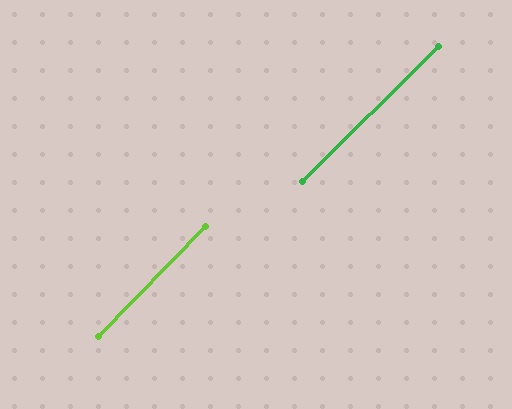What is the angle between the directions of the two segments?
Approximately 1 degree.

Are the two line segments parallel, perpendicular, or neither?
Parallel — their directions differ by only 1.0°.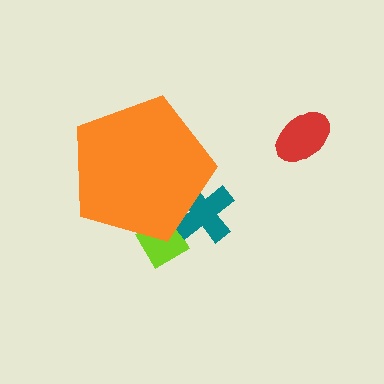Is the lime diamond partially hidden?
Yes, the lime diamond is partially hidden behind the orange pentagon.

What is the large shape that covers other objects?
An orange pentagon.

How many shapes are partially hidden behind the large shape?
2 shapes are partially hidden.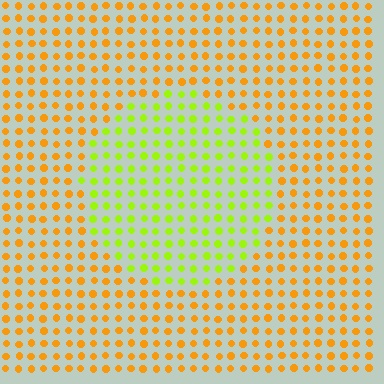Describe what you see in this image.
The image is filled with small orange elements in a uniform arrangement. A circle-shaped region is visible where the elements are tinted to a slightly different hue, forming a subtle color boundary.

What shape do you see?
I see a circle.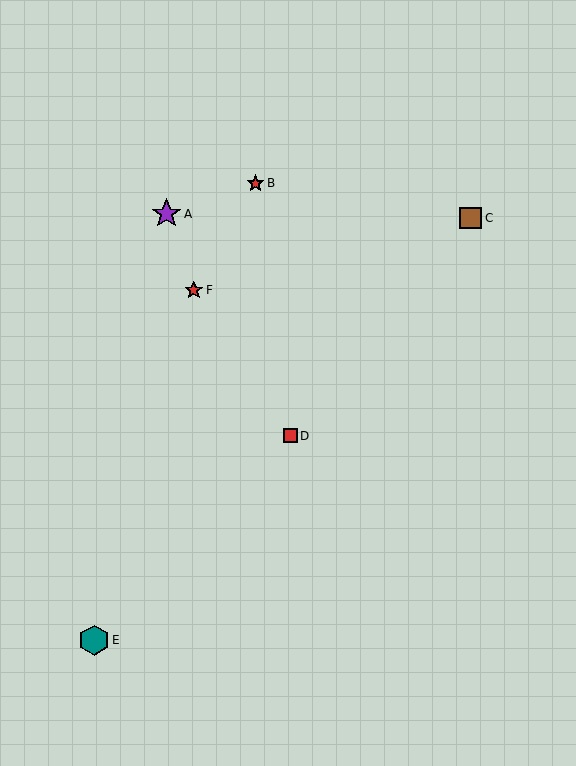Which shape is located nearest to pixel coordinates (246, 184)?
The red star (labeled B) at (256, 183) is nearest to that location.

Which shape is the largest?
The teal hexagon (labeled E) is the largest.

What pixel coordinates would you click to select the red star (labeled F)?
Click at (194, 290) to select the red star F.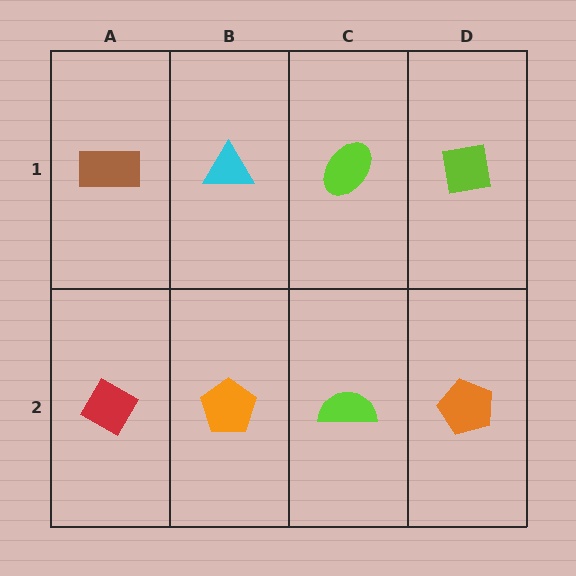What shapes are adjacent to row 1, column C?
A lime semicircle (row 2, column C), a cyan triangle (row 1, column B), a lime square (row 1, column D).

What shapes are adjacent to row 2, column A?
A brown rectangle (row 1, column A), an orange pentagon (row 2, column B).